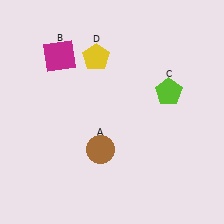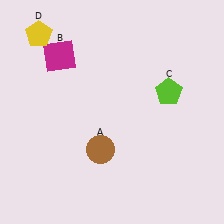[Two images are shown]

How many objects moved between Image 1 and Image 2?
1 object moved between the two images.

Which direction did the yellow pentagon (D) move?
The yellow pentagon (D) moved left.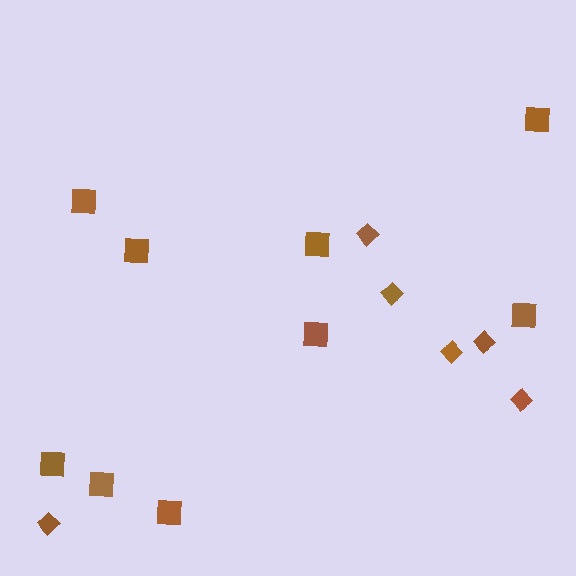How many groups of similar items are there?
There are 2 groups: one group of diamonds (6) and one group of squares (9).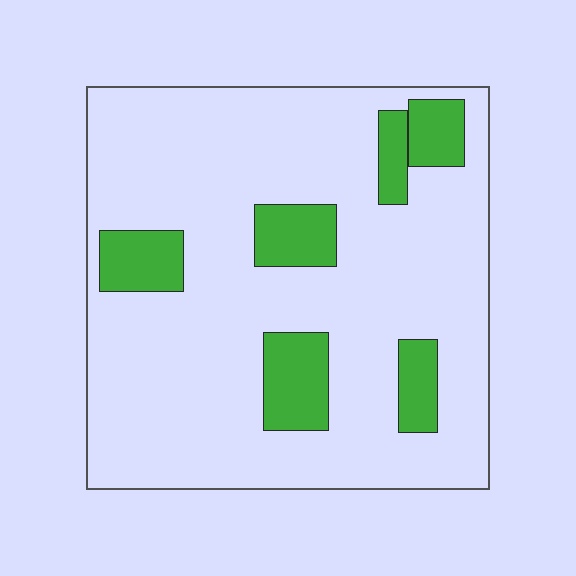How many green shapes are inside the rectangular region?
6.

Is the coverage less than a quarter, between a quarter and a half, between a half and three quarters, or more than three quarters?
Less than a quarter.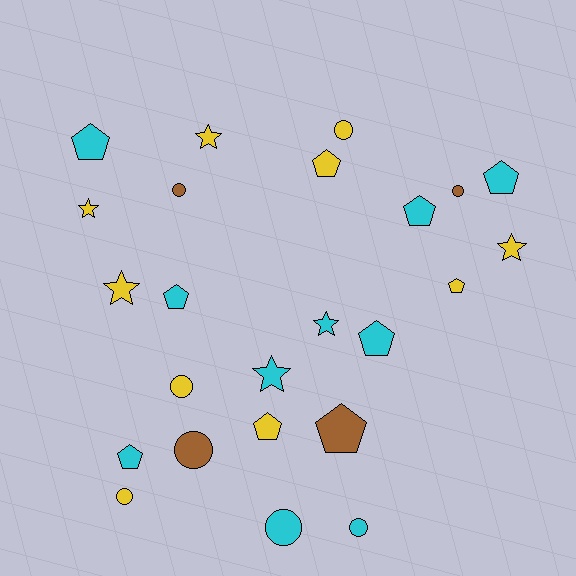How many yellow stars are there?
There are 4 yellow stars.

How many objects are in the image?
There are 24 objects.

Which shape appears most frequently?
Pentagon, with 10 objects.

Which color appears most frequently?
Cyan, with 10 objects.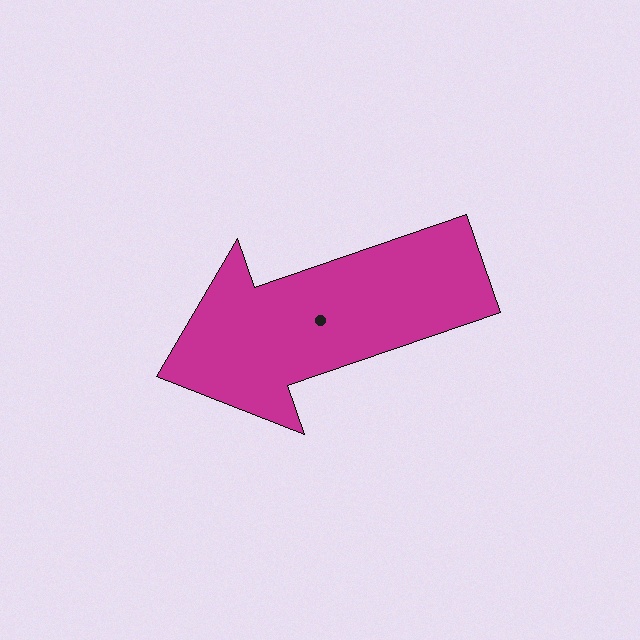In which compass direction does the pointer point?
West.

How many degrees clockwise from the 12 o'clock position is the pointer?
Approximately 251 degrees.